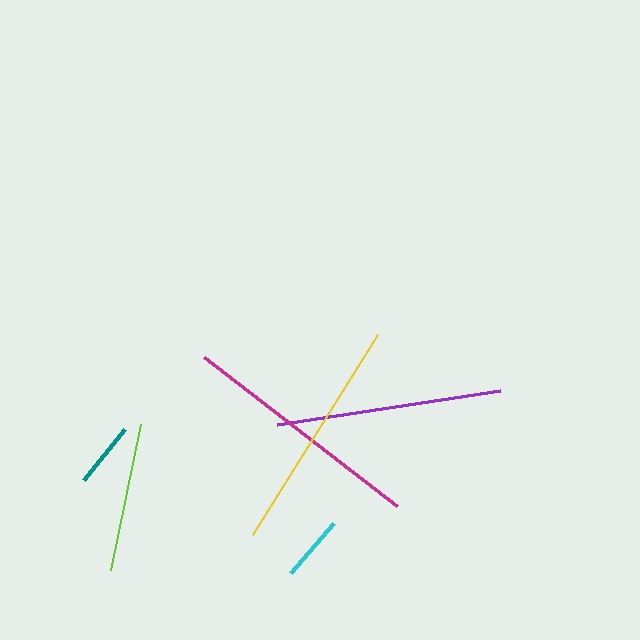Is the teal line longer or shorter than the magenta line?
The magenta line is longer than the teal line.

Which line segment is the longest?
The magenta line is the longest at approximately 244 pixels.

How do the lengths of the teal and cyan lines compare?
The teal and cyan lines are approximately the same length.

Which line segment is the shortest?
The cyan line is the shortest at approximately 65 pixels.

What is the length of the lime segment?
The lime segment is approximately 149 pixels long.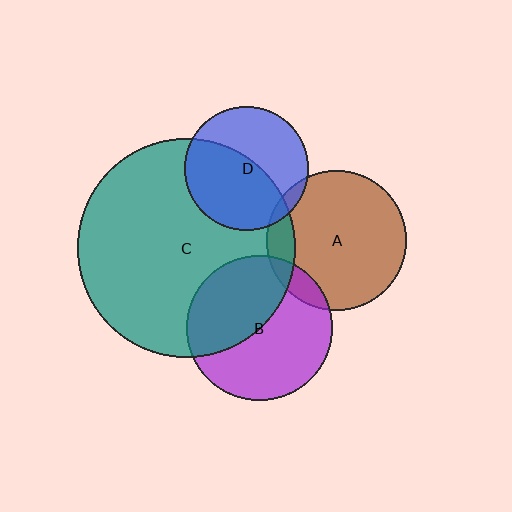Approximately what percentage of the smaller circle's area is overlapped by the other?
Approximately 10%.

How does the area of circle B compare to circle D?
Approximately 1.4 times.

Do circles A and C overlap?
Yes.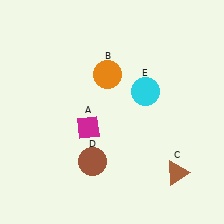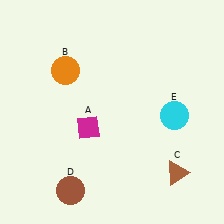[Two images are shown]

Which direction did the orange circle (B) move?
The orange circle (B) moved left.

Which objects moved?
The objects that moved are: the orange circle (B), the brown circle (D), the cyan circle (E).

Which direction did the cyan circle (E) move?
The cyan circle (E) moved right.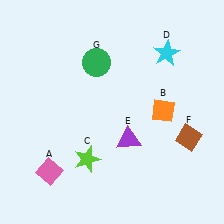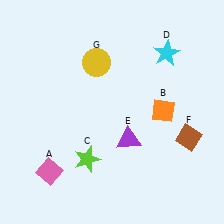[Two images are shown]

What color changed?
The circle (G) changed from green in Image 1 to yellow in Image 2.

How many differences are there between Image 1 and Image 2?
There is 1 difference between the two images.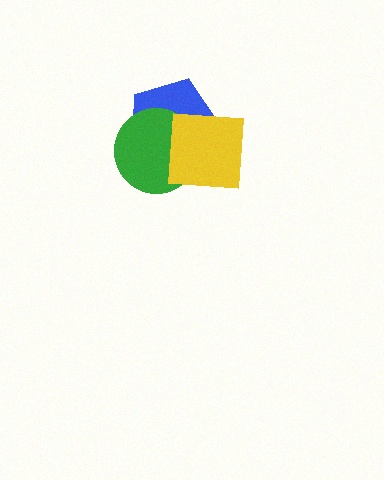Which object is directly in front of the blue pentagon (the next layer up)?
The green circle is directly in front of the blue pentagon.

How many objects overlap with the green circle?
2 objects overlap with the green circle.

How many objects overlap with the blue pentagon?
2 objects overlap with the blue pentagon.